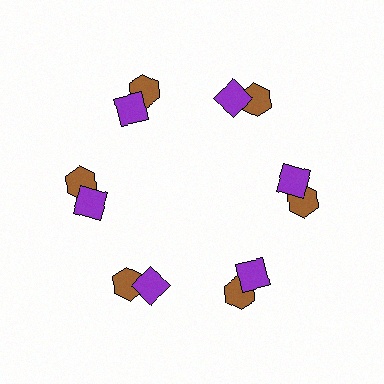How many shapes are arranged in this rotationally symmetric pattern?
There are 12 shapes, arranged in 6 groups of 2.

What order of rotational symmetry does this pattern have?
This pattern has 6-fold rotational symmetry.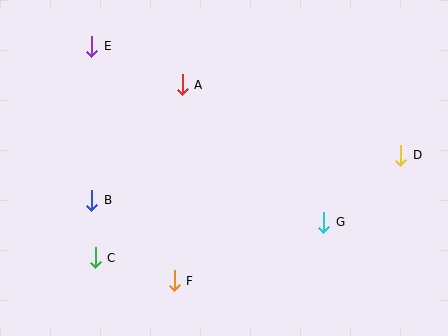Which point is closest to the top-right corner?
Point D is closest to the top-right corner.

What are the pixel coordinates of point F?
Point F is at (174, 281).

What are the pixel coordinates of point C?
Point C is at (95, 258).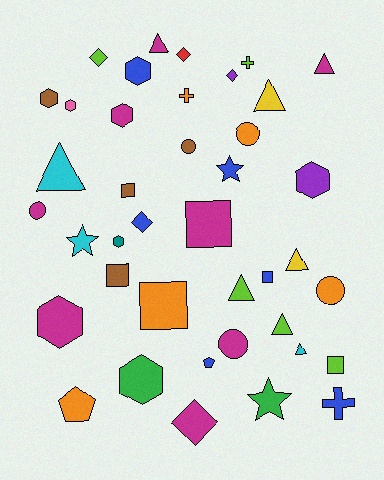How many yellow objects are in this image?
There are 2 yellow objects.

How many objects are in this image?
There are 40 objects.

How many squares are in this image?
There are 6 squares.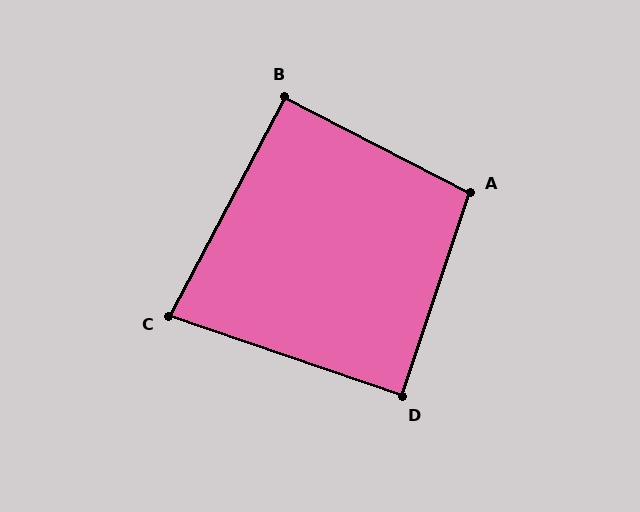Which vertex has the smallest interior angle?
C, at approximately 81 degrees.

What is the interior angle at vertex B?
Approximately 90 degrees (approximately right).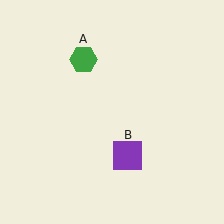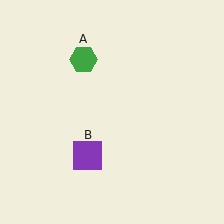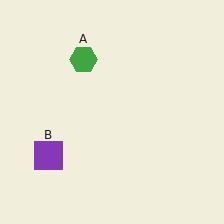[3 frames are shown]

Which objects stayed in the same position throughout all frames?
Green hexagon (object A) remained stationary.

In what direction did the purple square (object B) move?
The purple square (object B) moved left.